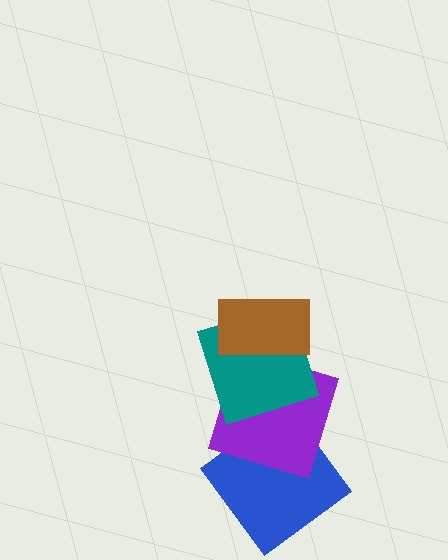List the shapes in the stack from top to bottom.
From top to bottom: the brown rectangle, the teal square, the purple square, the blue diamond.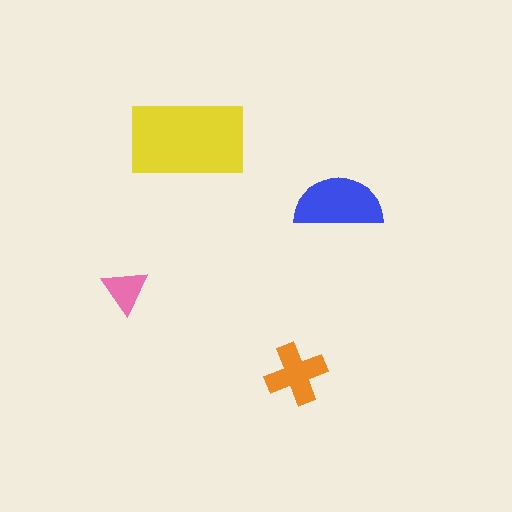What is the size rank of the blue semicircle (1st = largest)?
2nd.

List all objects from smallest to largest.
The pink triangle, the orange cross, the blue semicircle, the yellow rectangle.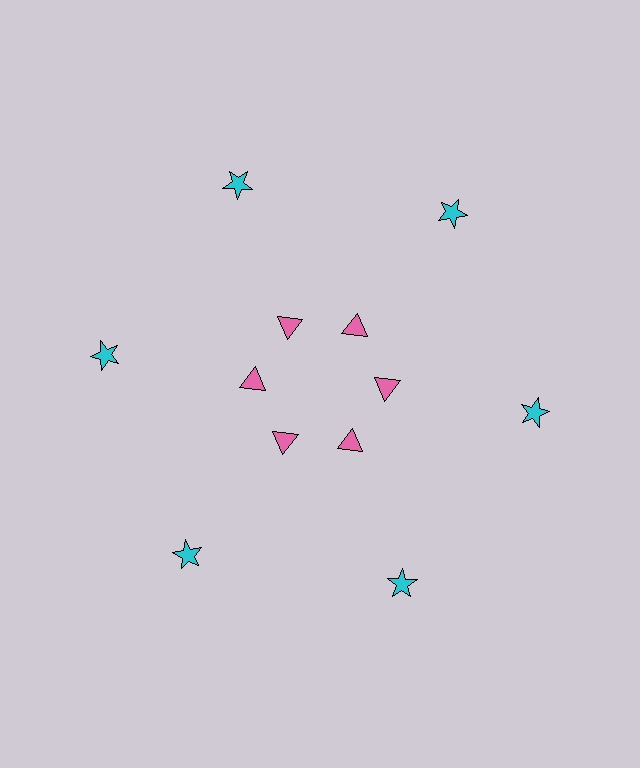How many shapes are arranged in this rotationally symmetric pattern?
There are 12 shapes, arranged in 6 groups of 2.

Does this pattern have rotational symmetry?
Yes, this pattern has 6-fold rotational symmetry. It looks the same after rotating 60 degrees around the center.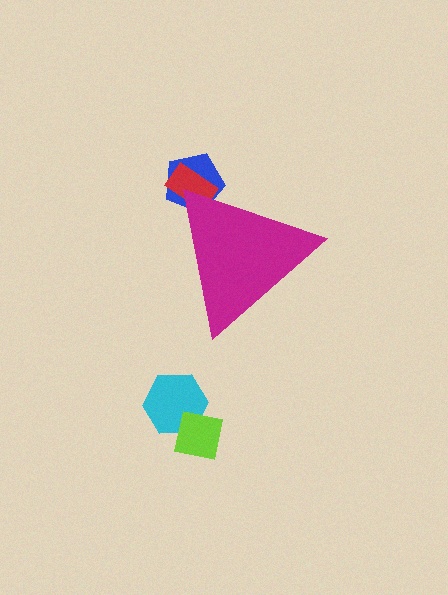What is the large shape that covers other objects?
A magenta triangle.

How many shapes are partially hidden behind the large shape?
2 shapes are partially hidden.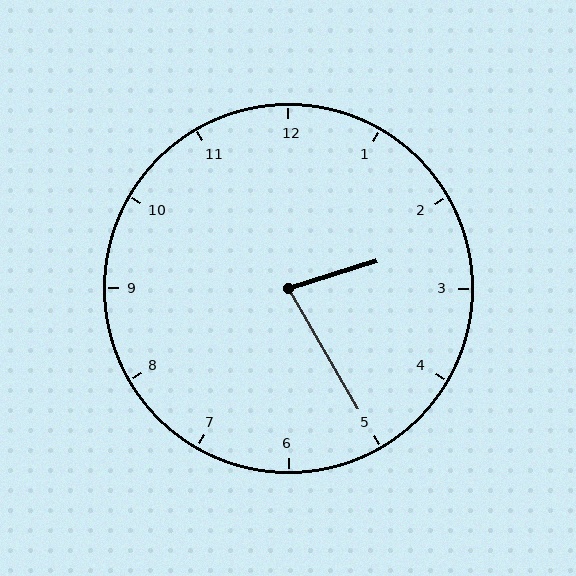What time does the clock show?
2:25.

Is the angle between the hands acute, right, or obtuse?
It is acute.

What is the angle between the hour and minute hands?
Approximately 78 degrees.